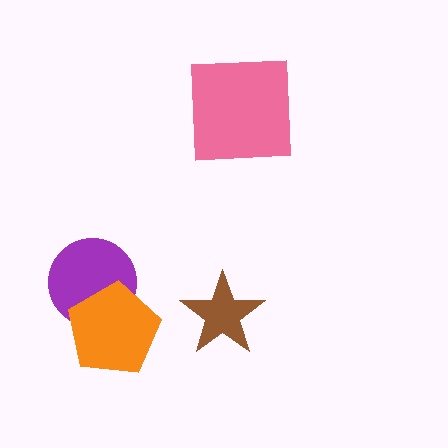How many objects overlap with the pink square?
0 objects overlap with the pink square.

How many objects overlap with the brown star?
0 objects overlap with the brown star.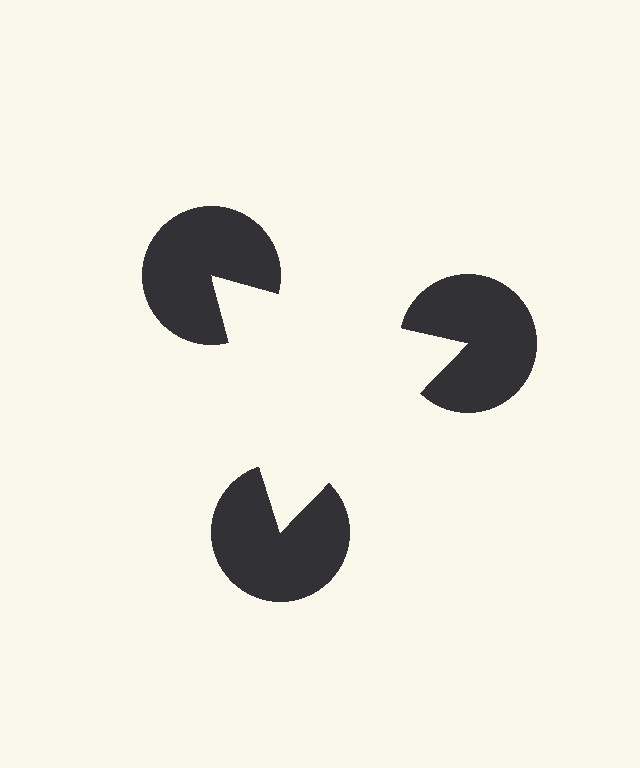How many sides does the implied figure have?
3 sides.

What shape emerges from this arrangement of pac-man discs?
An illusory triangle — its edges are inferred from the aligned wedge cuts in the pac-man discs, not physically drawn.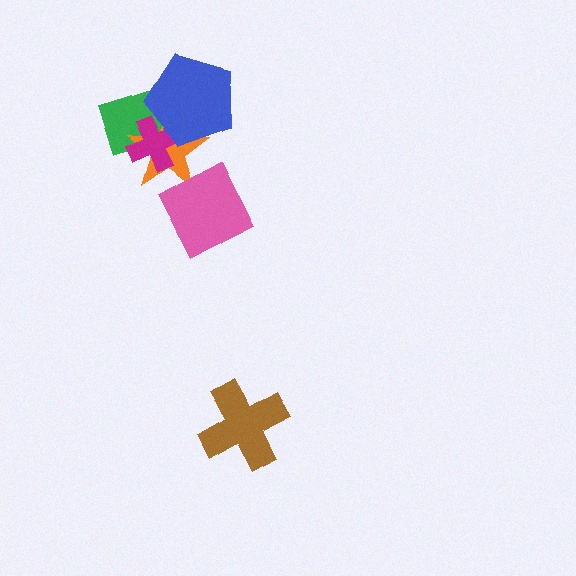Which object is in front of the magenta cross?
The blue pentagon is in front of the magenta cross.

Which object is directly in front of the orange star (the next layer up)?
The magenta cross is directly in front of the orange star.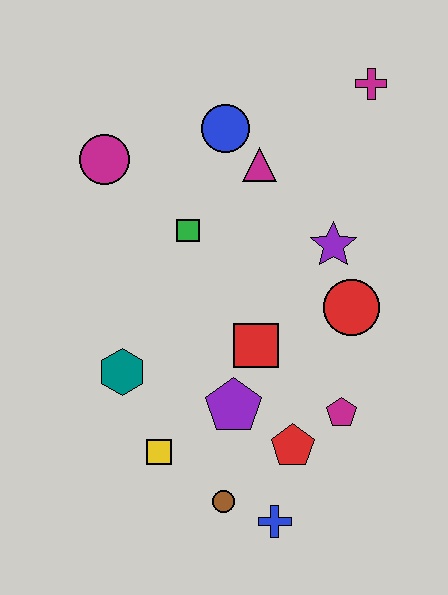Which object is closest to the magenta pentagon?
The red pentagon is closest to the magenta pentagon.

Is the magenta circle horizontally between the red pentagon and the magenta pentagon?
No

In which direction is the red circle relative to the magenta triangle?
The red circle is below the magenta triangle.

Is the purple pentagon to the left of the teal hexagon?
No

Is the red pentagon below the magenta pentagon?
Yes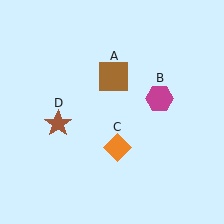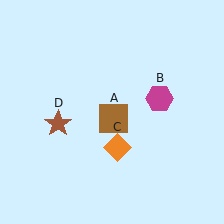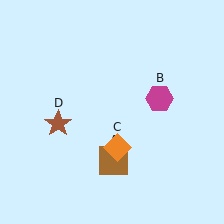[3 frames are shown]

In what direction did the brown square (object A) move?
The brown square (object A) moved down.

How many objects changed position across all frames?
1 object changed position: brown square (object A).